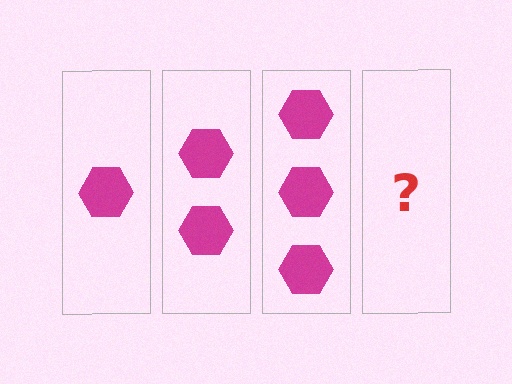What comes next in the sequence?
The next element should be 4 hexagons.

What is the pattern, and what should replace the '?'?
The pattern is that each step adds one more hexagon. The '?' should be 4 hexagons.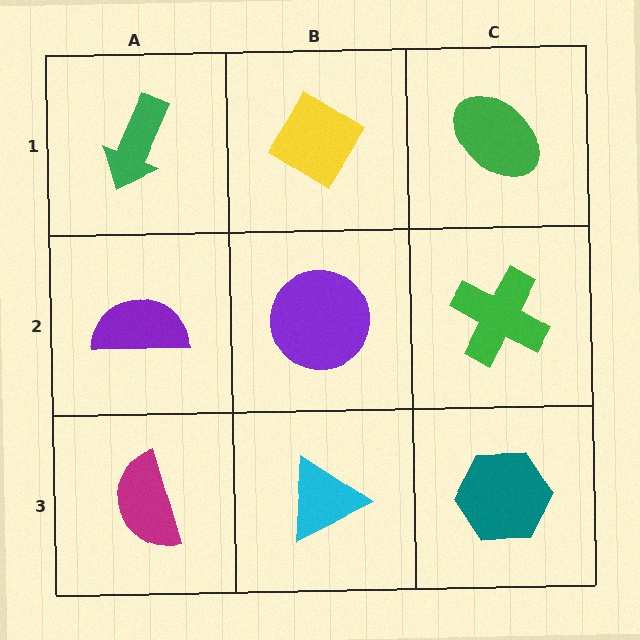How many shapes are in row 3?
3 shapes.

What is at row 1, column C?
A green ellipse.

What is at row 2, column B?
A purple circle.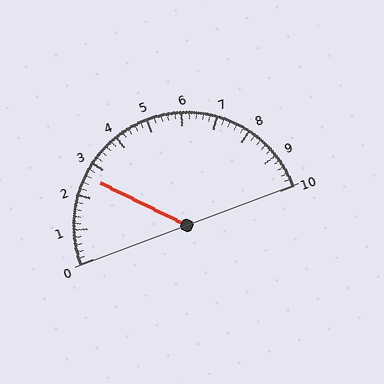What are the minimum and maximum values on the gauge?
The gauge ranges from 0 to 10.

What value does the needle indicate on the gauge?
The needle indicates approximately 2.6.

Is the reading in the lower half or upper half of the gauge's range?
The reading is in the lower half of the range (0 to 10).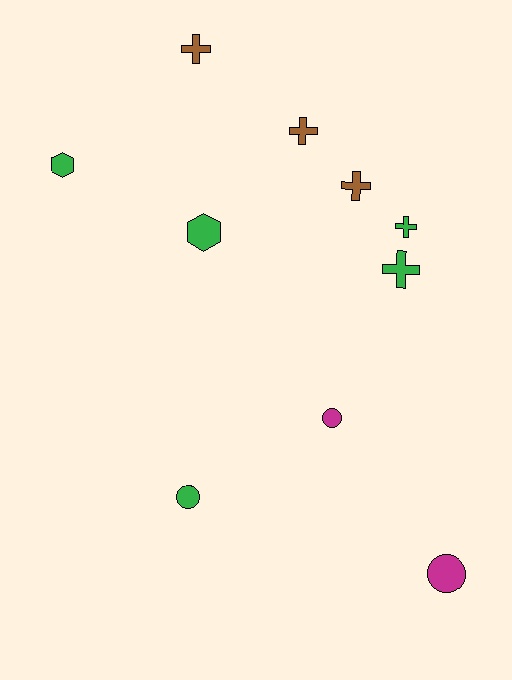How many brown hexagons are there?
There are no brown hexagons.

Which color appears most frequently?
Green, with 5 objects.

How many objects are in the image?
There are 10 objects.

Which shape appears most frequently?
Cross, with 5 objects.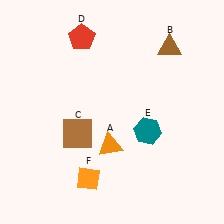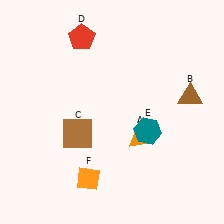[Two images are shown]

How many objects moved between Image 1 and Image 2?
2 objects moved between the two images.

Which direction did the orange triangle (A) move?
The orange triangle (A) moved right.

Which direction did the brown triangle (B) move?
The brown triangle (B) moved down.